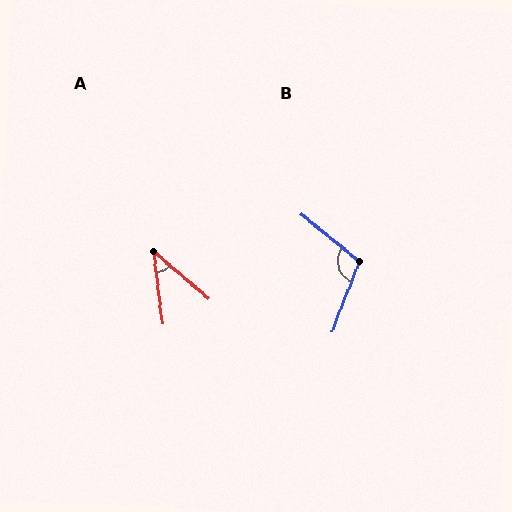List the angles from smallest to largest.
A (42°), B (108°).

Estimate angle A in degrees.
Approximately 42 degrees.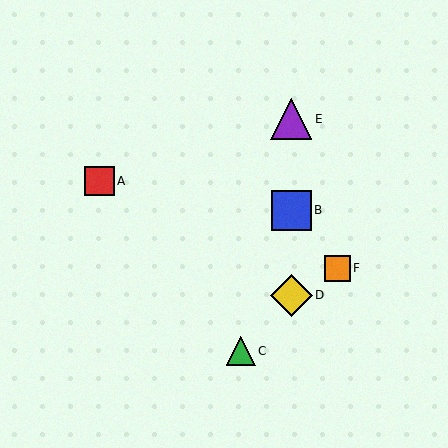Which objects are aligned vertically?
Objects B, D, E are aligned vertically.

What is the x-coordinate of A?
Object A is at x≈100.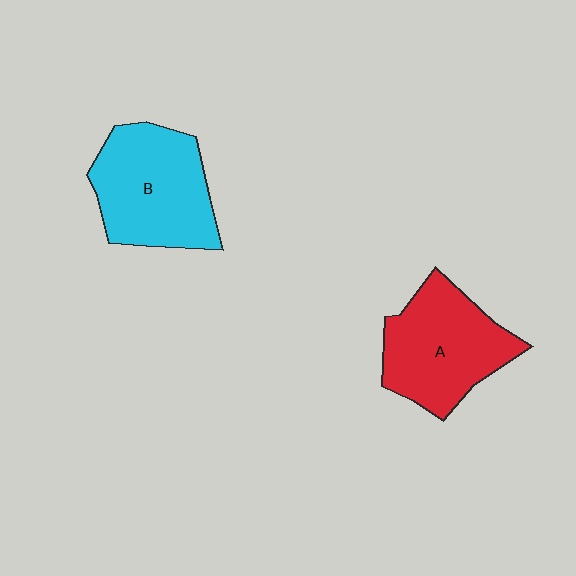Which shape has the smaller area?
Shape A (red).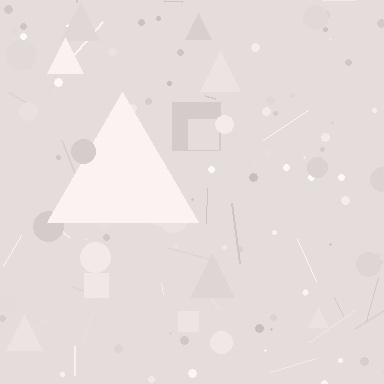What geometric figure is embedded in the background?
A triangle is embedded in the background.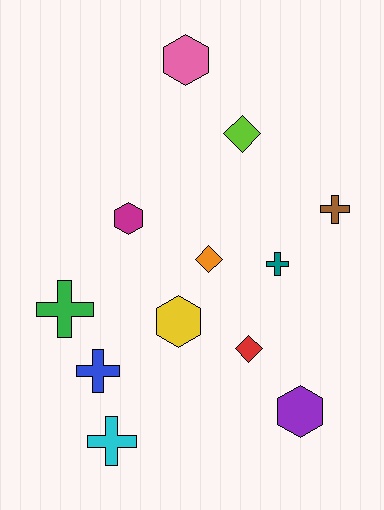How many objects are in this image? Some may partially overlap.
There are 12 objects.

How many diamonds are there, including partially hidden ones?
There are 3 diamonds.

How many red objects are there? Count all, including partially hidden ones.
There is 1 red object.